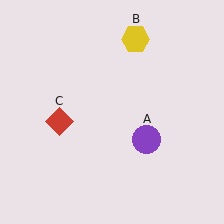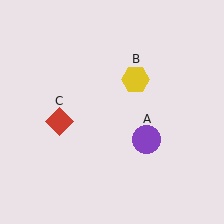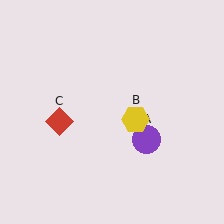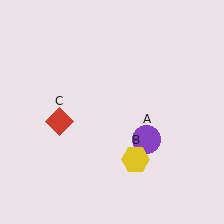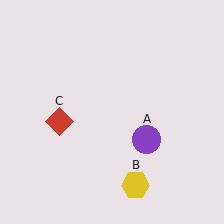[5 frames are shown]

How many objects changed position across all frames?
1 object changed position: yellow hexagon (object B).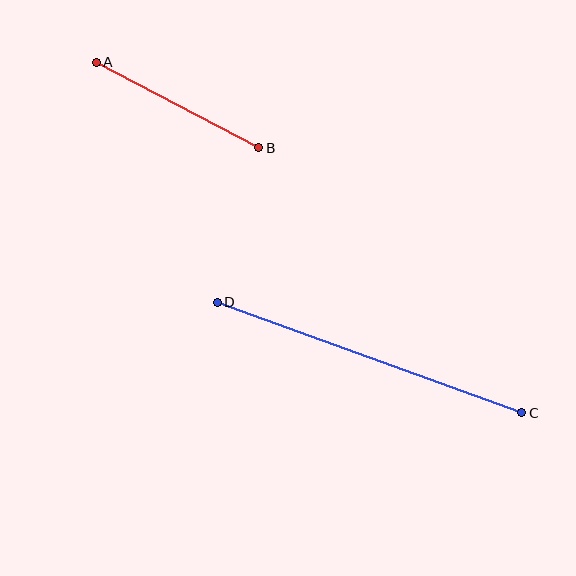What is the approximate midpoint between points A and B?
The midpoint is at approximately (177, 105) pixels.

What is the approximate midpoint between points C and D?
The midpoint is at approximately (369, 358) pixels.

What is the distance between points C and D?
The distance is approximately 324 pixels.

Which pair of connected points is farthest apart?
Points C and D are farthest apart.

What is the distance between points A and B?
The distance is approximately 184 pixels.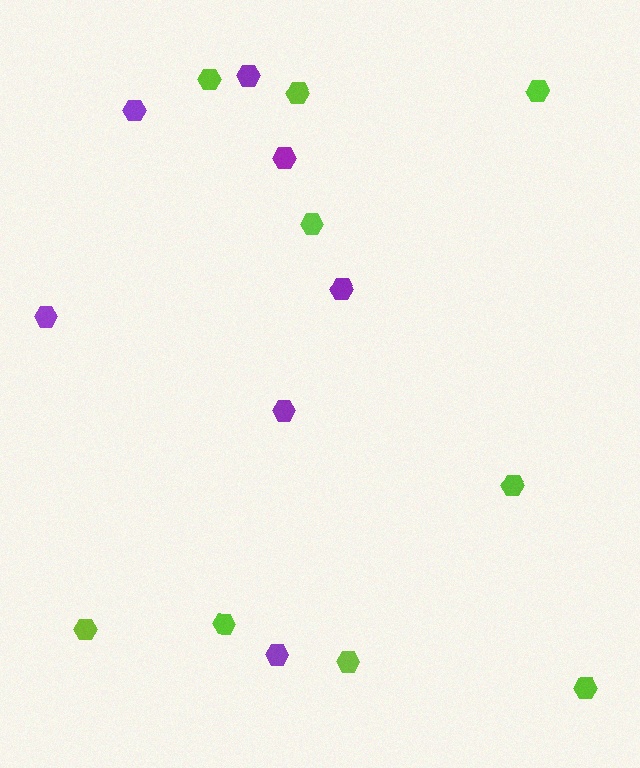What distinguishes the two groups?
There are 2 groups: one group of lime hexagons (9) and one group of purple hexagons (7).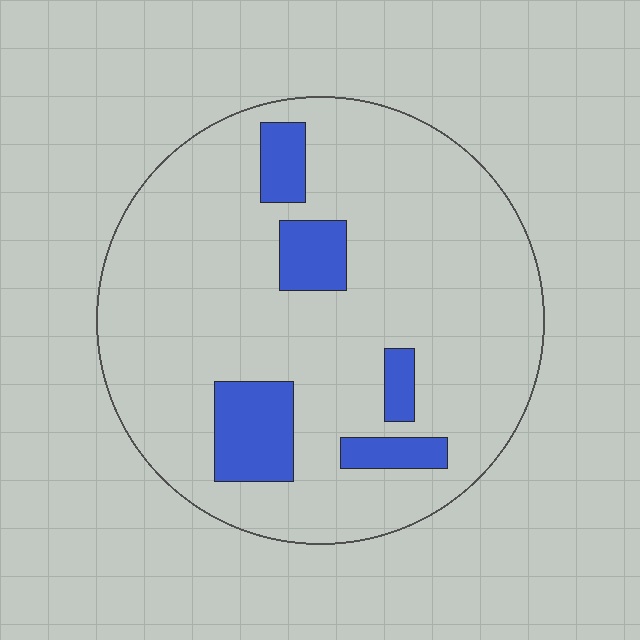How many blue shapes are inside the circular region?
5.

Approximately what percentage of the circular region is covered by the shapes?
Approximately 15%.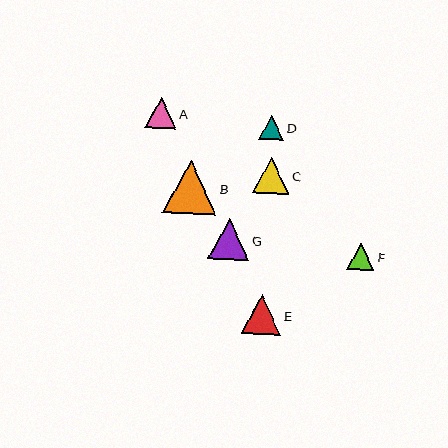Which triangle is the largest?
Triangle B is the largest with a size of approximately 53 pixels.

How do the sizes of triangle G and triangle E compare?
Triangle G and triangle E are approximately the same size.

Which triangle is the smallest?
Triangle D is the smallest with a size of approximately 24 pixels.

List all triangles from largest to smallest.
From largest to smallest: B, G, E, C, A, F, D.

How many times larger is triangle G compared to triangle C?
Triangle G is approximately 1.1 times the size of triangle C.